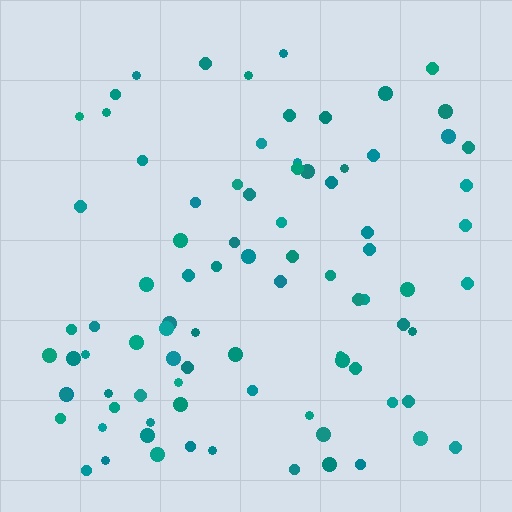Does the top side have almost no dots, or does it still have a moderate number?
Still a moderate number, just noticeably fewer than the bottom.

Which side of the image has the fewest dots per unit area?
The top.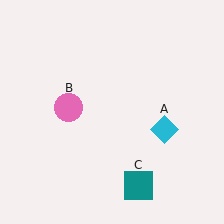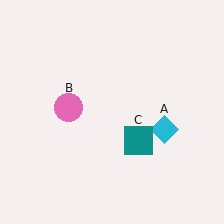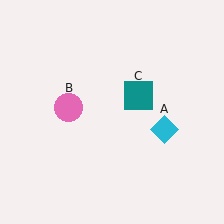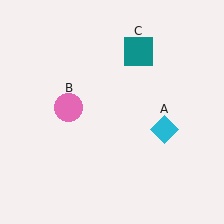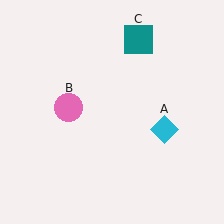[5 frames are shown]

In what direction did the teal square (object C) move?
The teal square (object C) moved up.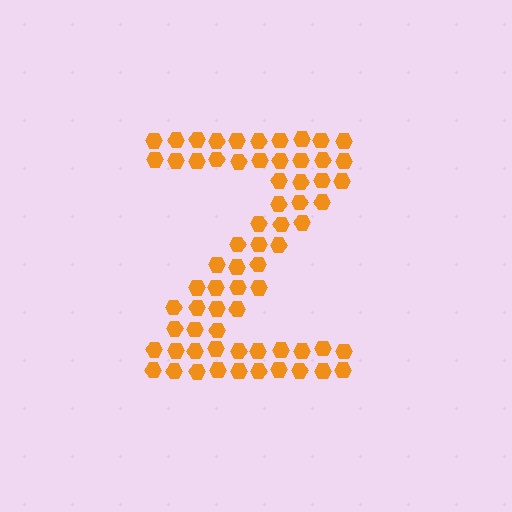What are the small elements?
The small elements are hexagons.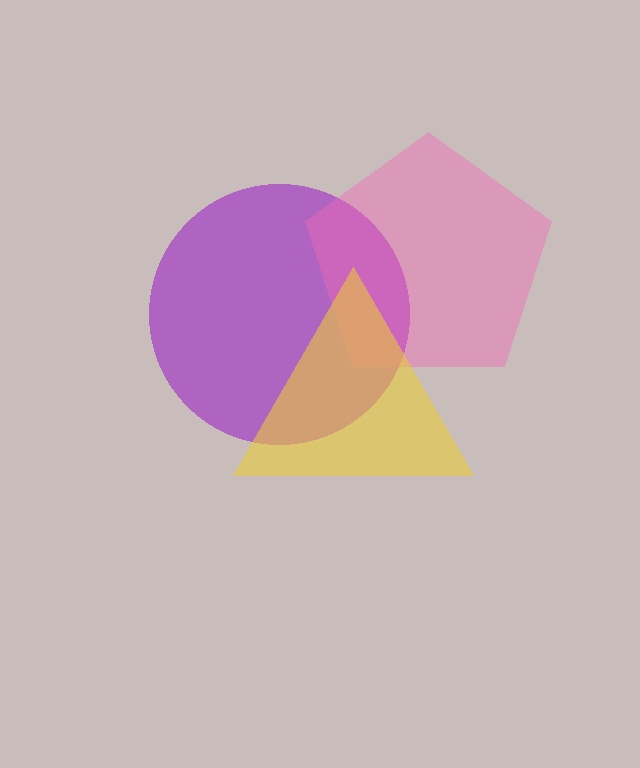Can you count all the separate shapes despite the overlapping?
Yes, there are 3 separate shapes.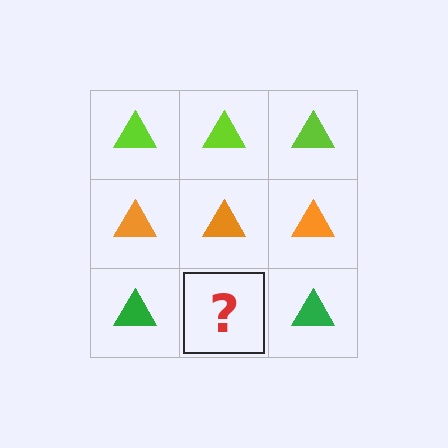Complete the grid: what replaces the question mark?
The question mark should be replaced with a green triangle.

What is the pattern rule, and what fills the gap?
The rule is that each row has a consistent color. The gap should be filled with a green triangle.